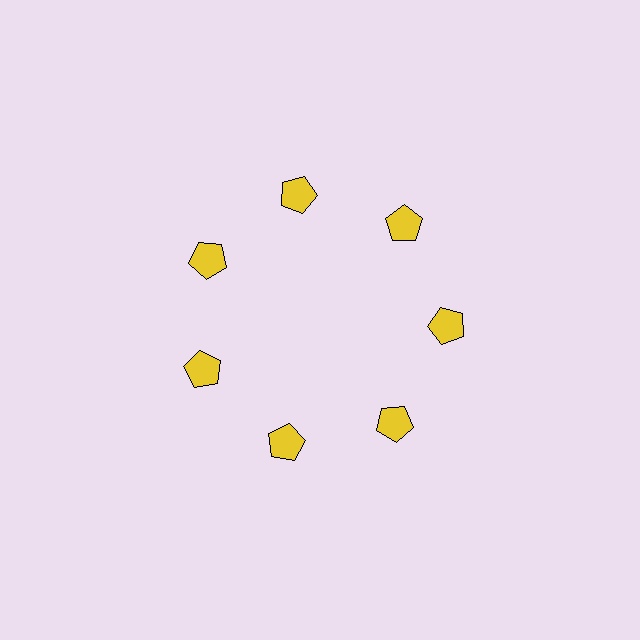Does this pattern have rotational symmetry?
Yes, this pattern has 7-fold rotational symmetry. It looks the same after rotating 51 degrees around the center.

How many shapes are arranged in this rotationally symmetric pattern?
There are 7 shapes, arranged in 7 groups of 1.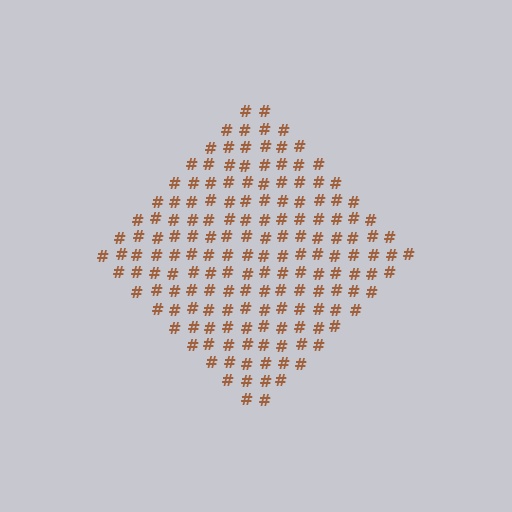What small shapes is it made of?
It is made of small hash symbols.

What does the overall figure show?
The overall figure shows a diamond.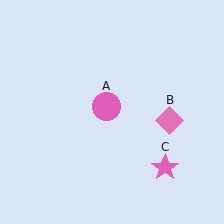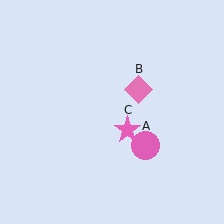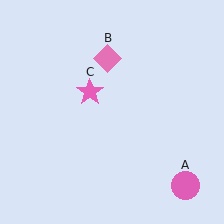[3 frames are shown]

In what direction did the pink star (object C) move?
The pink star (object C) moved up and to the left.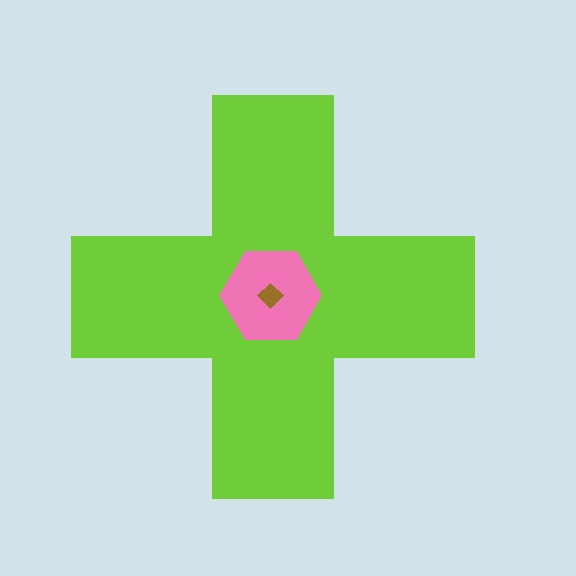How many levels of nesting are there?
3.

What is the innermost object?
The brown diamond.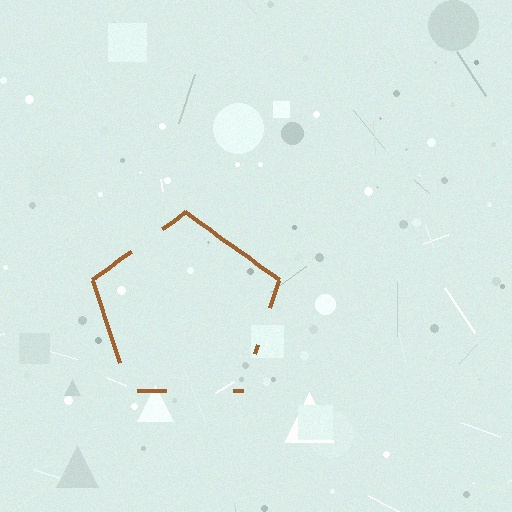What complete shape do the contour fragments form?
The contour fragments form a pentagon.